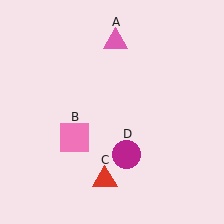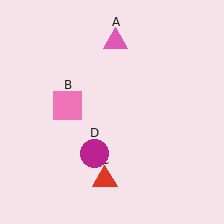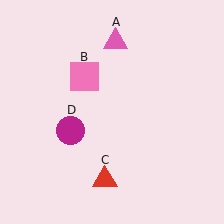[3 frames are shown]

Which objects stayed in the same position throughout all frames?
Pink triangle (object A) and red triangle (object C) remained stationary.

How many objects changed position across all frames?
2 objects changed position: pink square (object B), magenta circle (object D).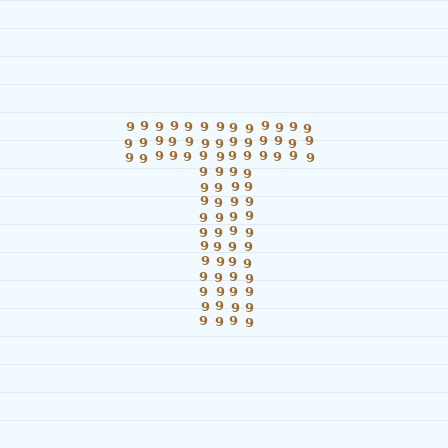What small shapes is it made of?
It is made of small digit 9's.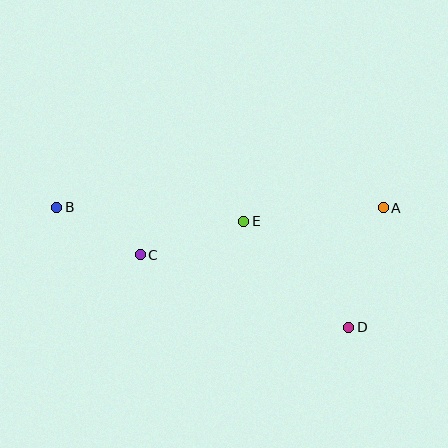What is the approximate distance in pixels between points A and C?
The distance between A and C is approximately 248 pixels.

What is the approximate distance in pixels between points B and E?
The distance between B and E is approximately 188 pixels.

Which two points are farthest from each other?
Points A and B are farthest from each other.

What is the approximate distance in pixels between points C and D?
The distance between C and D is approximately 221 pixels.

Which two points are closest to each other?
Points B and C are closest to each other.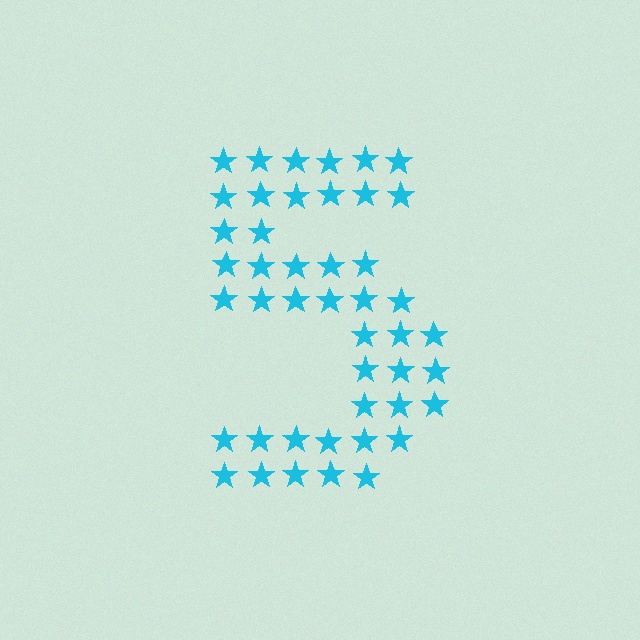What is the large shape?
The large shape is the digit 5.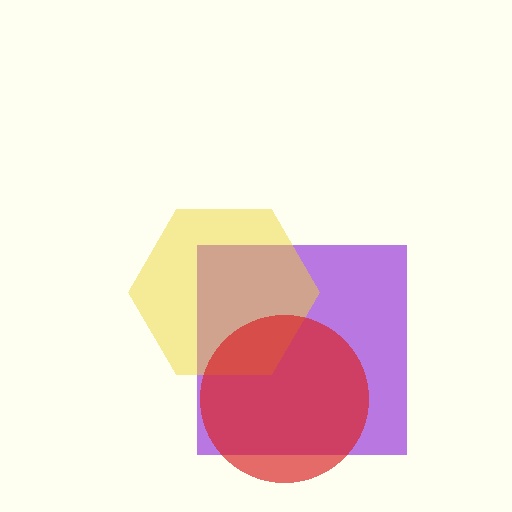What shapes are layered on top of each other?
The layered shapes are: a purple square, a yellow hexagon, a red circle.